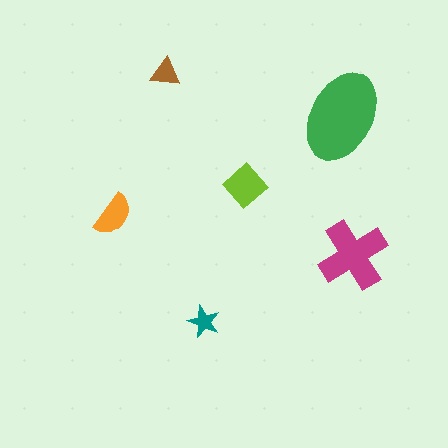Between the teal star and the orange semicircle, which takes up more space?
The orange semicircle.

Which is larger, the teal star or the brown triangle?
The brown triangle.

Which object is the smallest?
The teal star.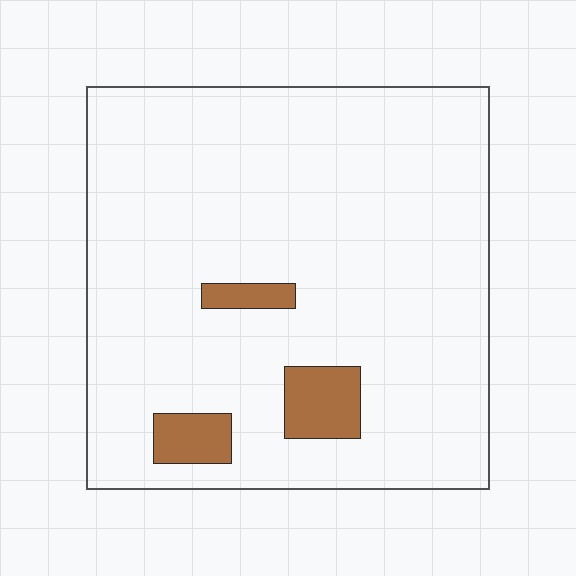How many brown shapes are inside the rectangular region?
3.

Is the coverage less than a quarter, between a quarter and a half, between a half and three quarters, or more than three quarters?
Less than a quarter.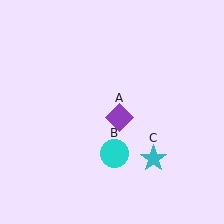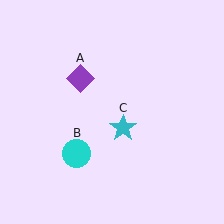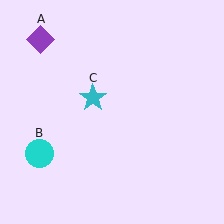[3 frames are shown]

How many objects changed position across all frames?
3 objects changed position: purple diamond (object A), cyan circle (object B), cyan star (object C).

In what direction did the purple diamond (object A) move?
The purple diamond (object A) moved up and to the left.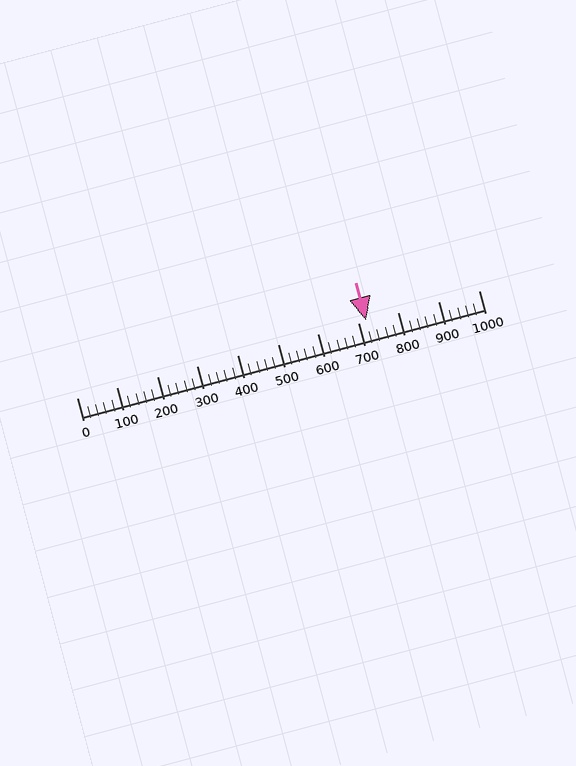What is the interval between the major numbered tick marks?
The major tick marks are spaced 100 units apart.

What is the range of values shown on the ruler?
The ruler shows values from 0 to 1000.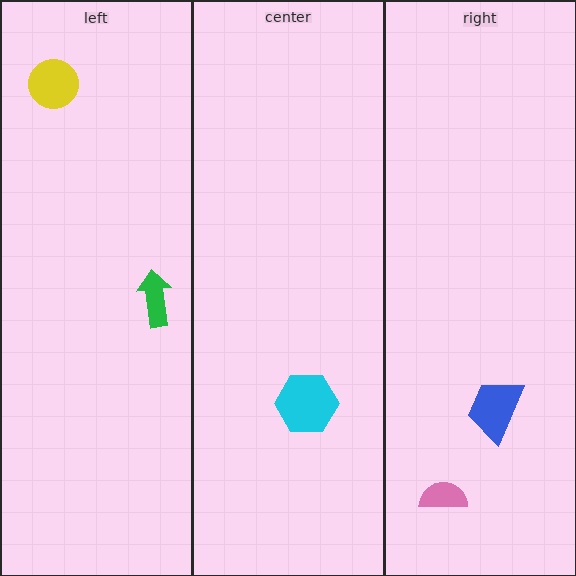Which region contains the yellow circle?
The left region.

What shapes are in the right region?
The pink semicircle, the blue trapezoid.